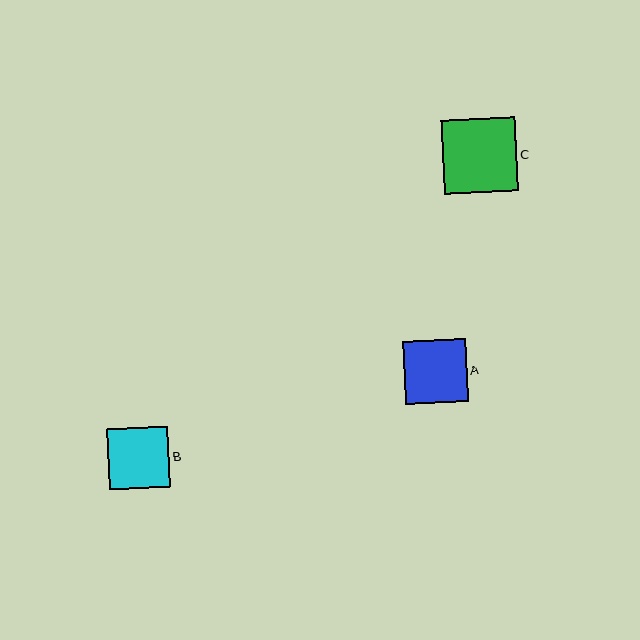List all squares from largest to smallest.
From largest to smallest: C, A, B.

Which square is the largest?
Square C is the largest with a size of approximately 74 pixels.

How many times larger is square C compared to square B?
Square C is approximately 1.2 times the size of square B.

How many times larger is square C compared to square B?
Square C is approximately 1.2 times the size of square B.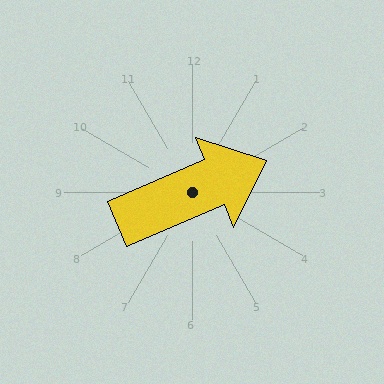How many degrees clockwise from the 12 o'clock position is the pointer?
Approximately 67 degrees.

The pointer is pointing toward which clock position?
Roughly 2 o'clock.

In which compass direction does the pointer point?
Northeast.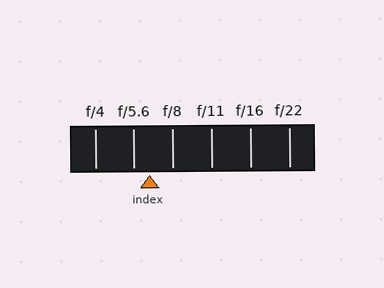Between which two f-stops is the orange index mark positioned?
The index mark is between f/5.6 and f/8.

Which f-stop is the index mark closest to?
The index mark is closest to f/5.6.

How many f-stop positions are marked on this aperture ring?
There are 6 f-stop positions marked.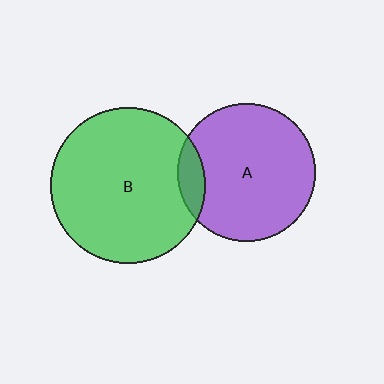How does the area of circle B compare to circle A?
Approximately 1.3 times.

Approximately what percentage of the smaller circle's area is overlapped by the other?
Approximately 10%.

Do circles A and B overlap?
Yes.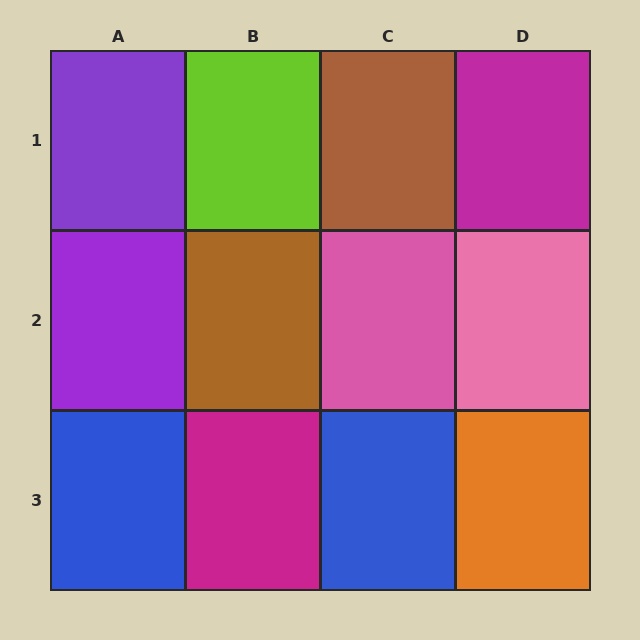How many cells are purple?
2 cells are purple.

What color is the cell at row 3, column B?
Magenta.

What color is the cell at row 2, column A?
Purple.